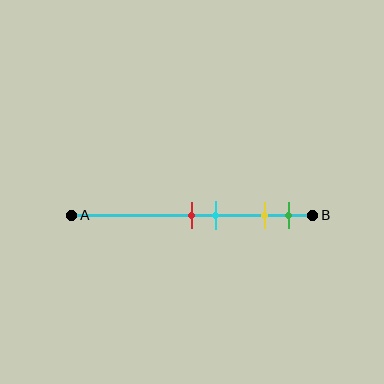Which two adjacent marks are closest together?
The red and cyan marks are the closest adjacent pair.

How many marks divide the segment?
There are 4 marks dividing the segment.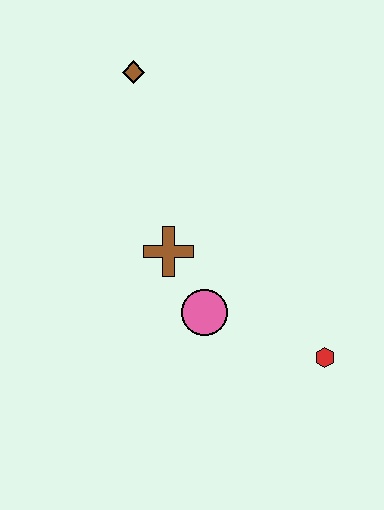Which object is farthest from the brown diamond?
The red hexagon is farthest from the brown diamond.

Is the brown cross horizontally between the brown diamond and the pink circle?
Yes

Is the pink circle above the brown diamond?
No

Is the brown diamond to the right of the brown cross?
No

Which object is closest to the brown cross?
The pink circle is closest to the brown cross.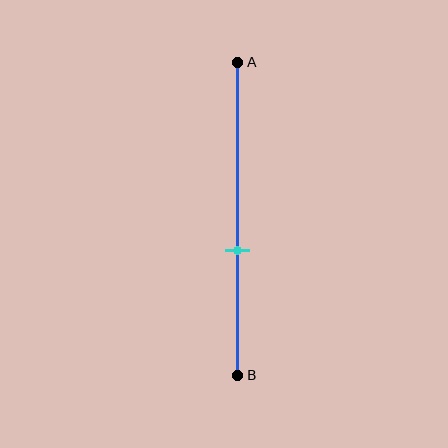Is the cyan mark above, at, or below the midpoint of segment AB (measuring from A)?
The cyan mark is below the midpoint of segment AB.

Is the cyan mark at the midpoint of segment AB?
No, the mark is at about 60% from A, not at the 50% midpoint.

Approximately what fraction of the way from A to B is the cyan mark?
The cyan mark is approximately 60% of the way from A to B.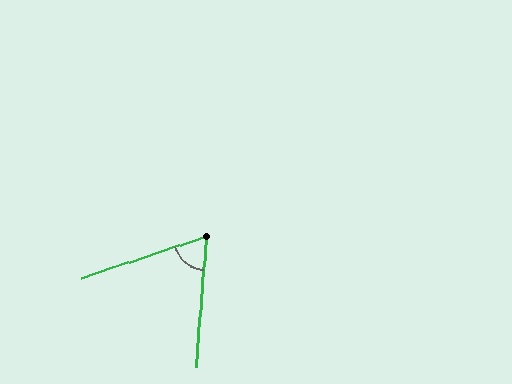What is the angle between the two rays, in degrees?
Approximately 67 degrees.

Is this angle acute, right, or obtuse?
It is acute.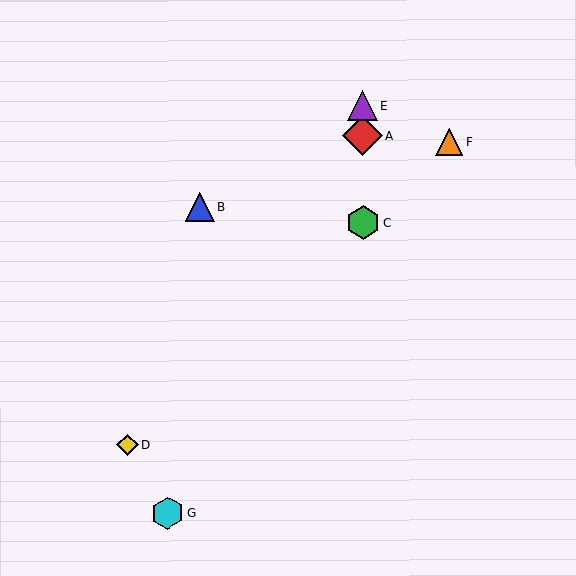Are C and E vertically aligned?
Yes, both are at x≈363.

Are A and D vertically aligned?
No, A is at x≈363 and D is at x≈127.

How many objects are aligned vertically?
3 objects (A, C, E) are aligned vertically.